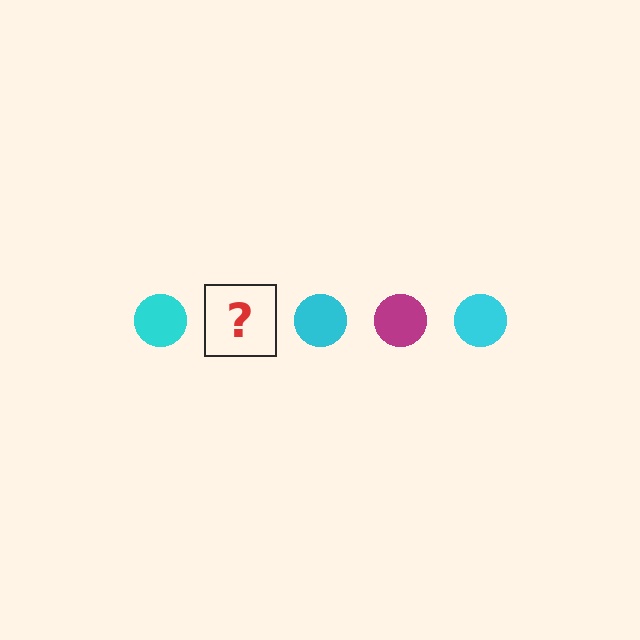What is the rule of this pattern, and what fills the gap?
The rule is that the pattern cycles through cyan, magenta circles. The gap should be filled with a magenta circle.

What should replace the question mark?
The question mark should be replaced with a magenta circle.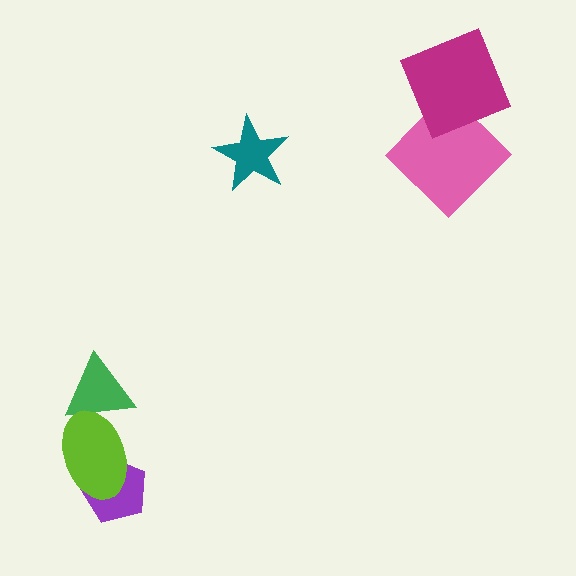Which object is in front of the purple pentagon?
The lime ellipse is in front of the purple pentagon.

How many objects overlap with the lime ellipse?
2 objects overlap with the lime ellipse.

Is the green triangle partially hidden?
Yes, it is partially covered by another shape.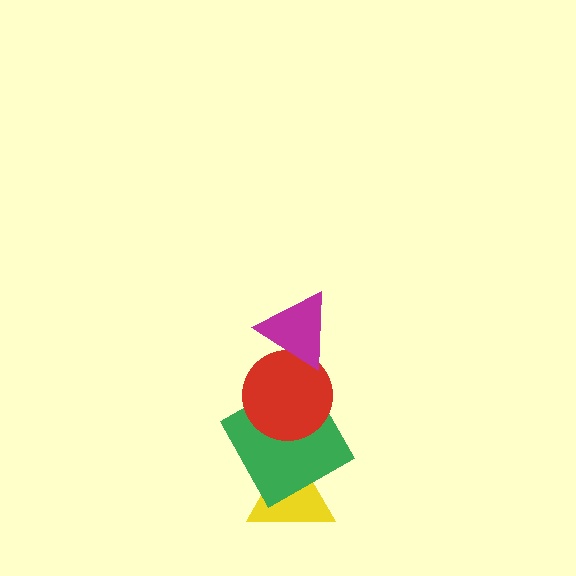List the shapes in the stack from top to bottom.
From top to bottom: the magenta triangle, the red circle, the green square, the yellow triangle.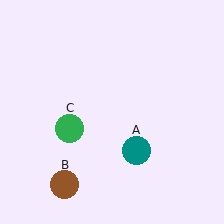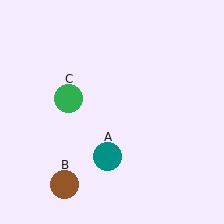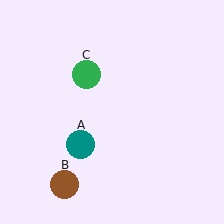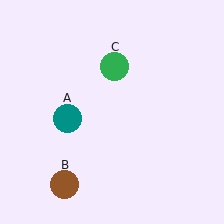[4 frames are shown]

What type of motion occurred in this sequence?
The teal circle (object A), green circle (object C) rotated clockwise around the center of the scene.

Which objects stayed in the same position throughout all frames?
Brown circle (object B) remained stationary.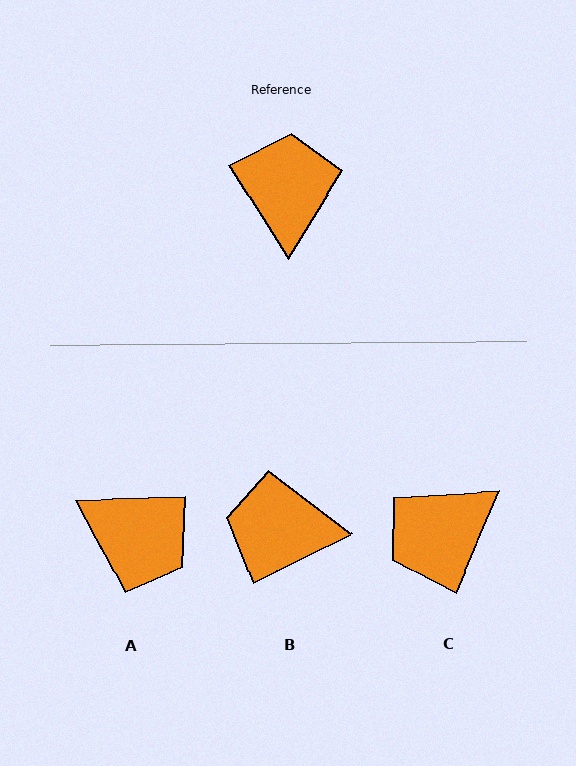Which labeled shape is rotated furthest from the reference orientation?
C, about 125 degrees away.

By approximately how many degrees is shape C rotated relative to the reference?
Approximately 125 degrees counter-clockwise.